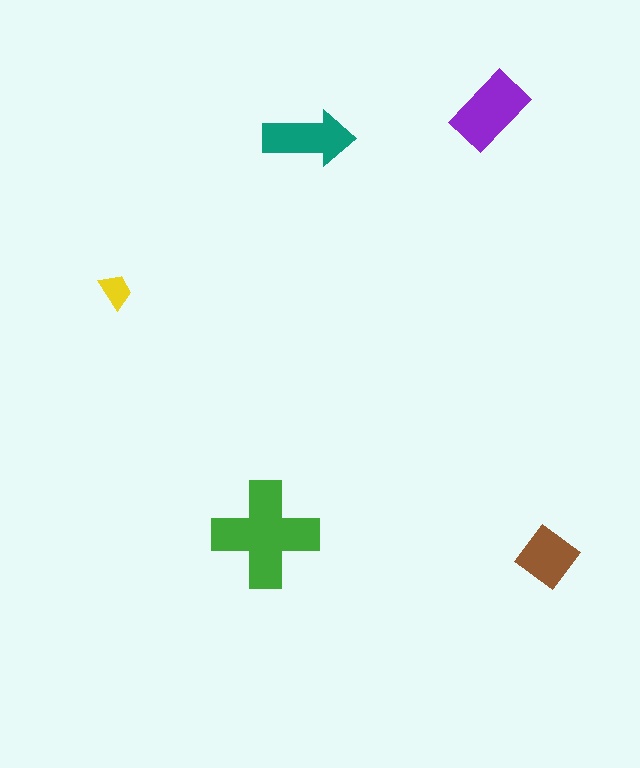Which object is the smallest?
The yellow trapezoid.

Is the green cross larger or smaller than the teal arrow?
Larger.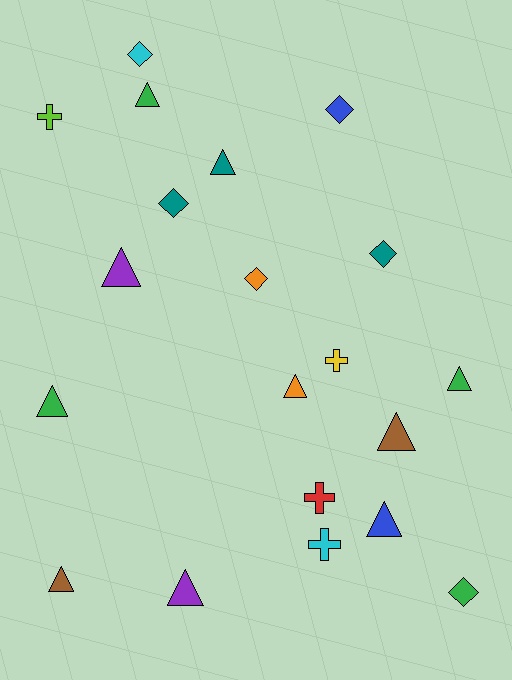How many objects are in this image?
There are 20 objects.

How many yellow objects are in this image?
There is 1 yellow object.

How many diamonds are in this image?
There are 6 diamonds.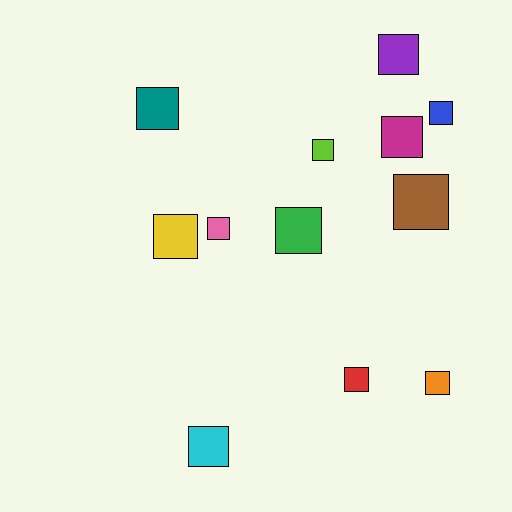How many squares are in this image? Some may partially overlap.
There are 12 squares.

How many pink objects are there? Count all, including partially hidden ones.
There is 1 pink object.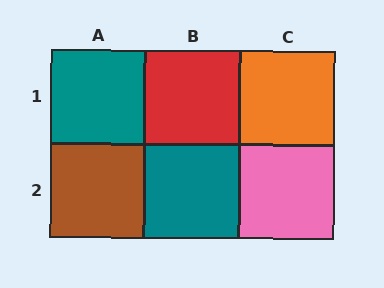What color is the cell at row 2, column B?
Teal.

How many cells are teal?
2 cells are teal.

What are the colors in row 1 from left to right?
Teal, red, orange.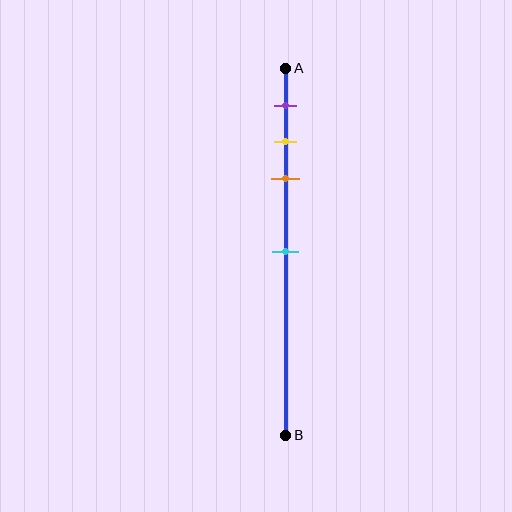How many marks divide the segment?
There are 4 marks dividing the segment.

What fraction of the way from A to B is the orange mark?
The orange mark is approximately 30% (0.3) of the way from A to B.